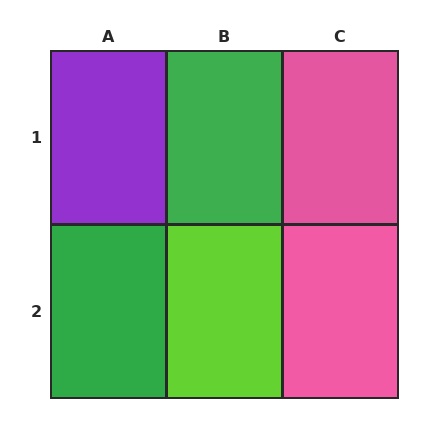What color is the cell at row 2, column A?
Green.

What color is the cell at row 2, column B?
Lime.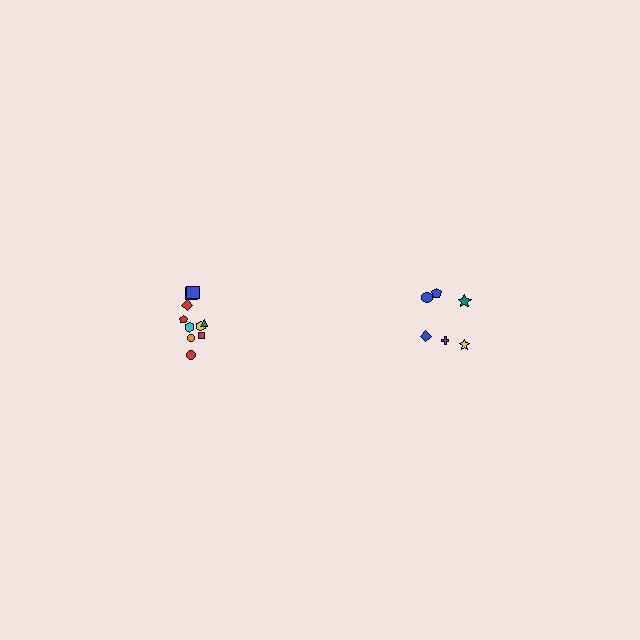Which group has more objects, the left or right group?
The left group.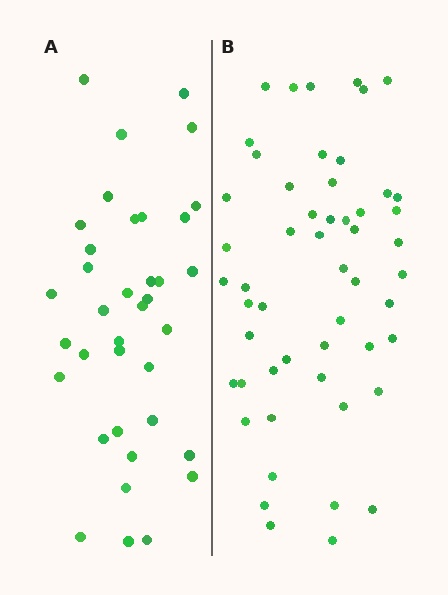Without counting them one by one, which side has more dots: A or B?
Region B (the right region) has more dots.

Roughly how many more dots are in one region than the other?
Region B has approximately 15 more dots than region A.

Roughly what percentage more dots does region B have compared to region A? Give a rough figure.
About 45% more.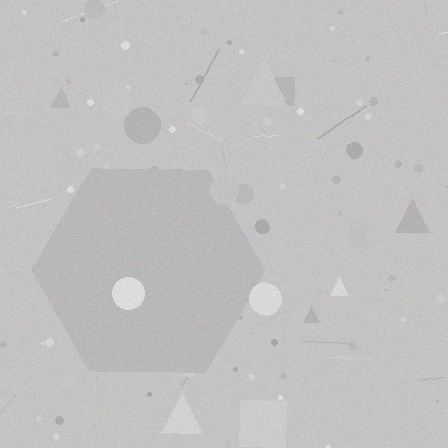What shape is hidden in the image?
A hexagon is hidden in the image.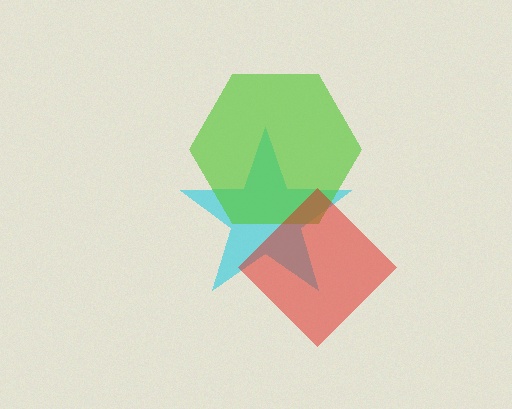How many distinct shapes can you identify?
There are 3 distinct shapes: a cyan star, a lime hexagon, a red diamond.